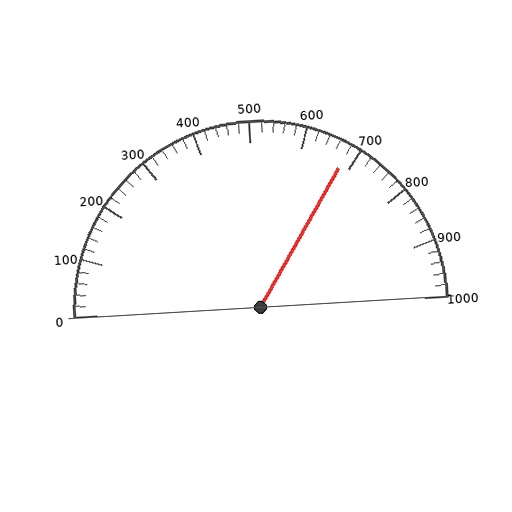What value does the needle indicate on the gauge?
The needle indicates approximately 680.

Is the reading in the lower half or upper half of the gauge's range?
The reading is in the upper half of the range (0 to 1000).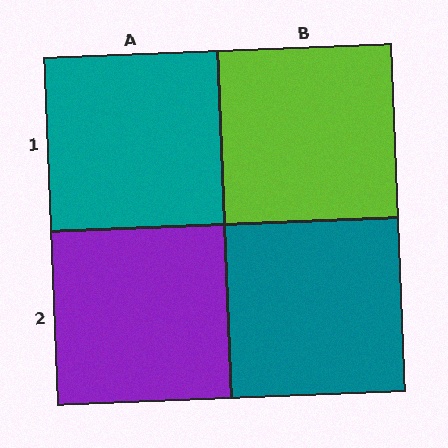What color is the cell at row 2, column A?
Purple.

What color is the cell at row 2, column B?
Teal.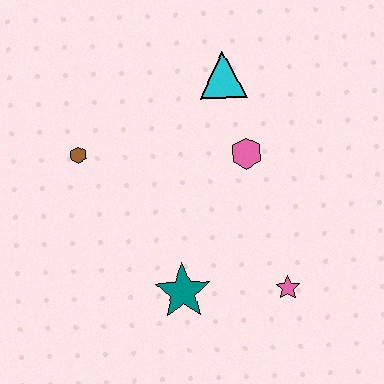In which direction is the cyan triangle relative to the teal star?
The cyan triangle is above the teal star.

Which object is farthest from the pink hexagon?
The brown hexagon is farthest from the pink hexagon.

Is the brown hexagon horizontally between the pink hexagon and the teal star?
No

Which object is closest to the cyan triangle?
The pink hexagon is closest to the cyan triangle.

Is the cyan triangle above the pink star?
Yes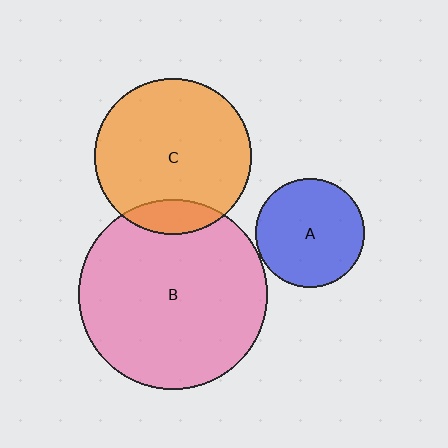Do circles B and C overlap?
Yes.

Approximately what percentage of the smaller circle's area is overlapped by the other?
Approximately 15%.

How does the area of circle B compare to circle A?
Approximately 3.0 times.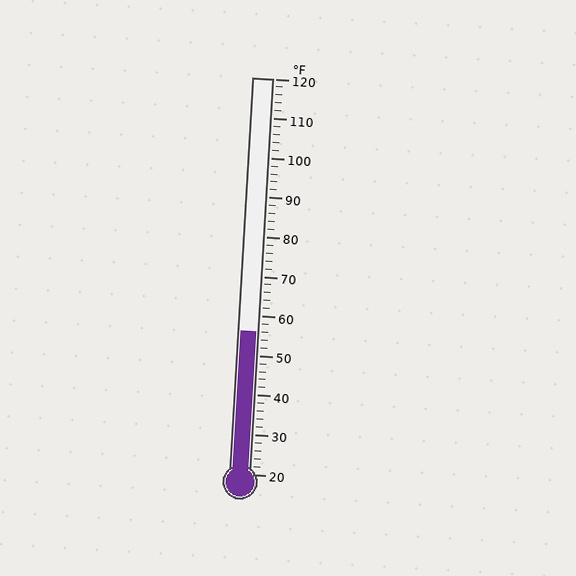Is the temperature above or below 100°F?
The temperature is below 100°F.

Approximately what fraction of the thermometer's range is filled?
The thermometer is filled to approximately 35% of its range.